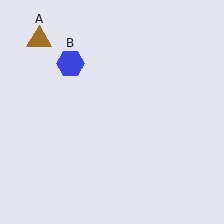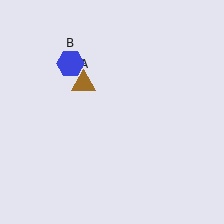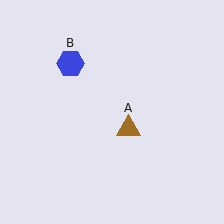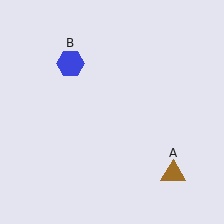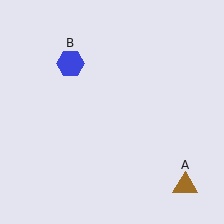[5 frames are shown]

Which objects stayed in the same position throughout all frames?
Blue hexagon (object B) remained stationary.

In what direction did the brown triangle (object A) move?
The brown triangle (object A) moved down and to the right.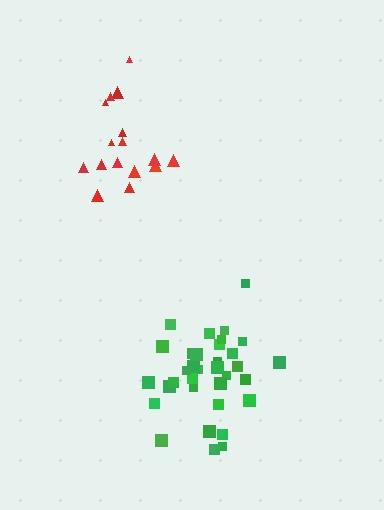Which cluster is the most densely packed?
Green.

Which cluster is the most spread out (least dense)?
Red.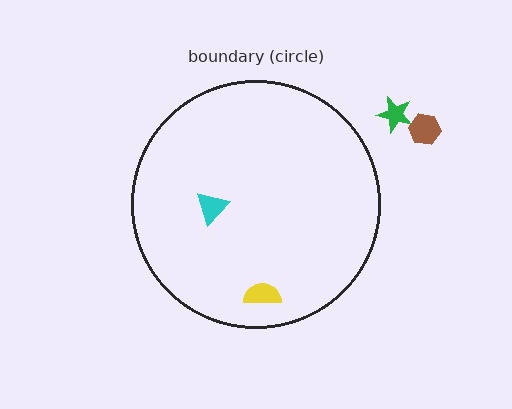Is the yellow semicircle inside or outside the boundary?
Inside.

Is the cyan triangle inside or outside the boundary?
Inside.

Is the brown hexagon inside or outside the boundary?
Outside.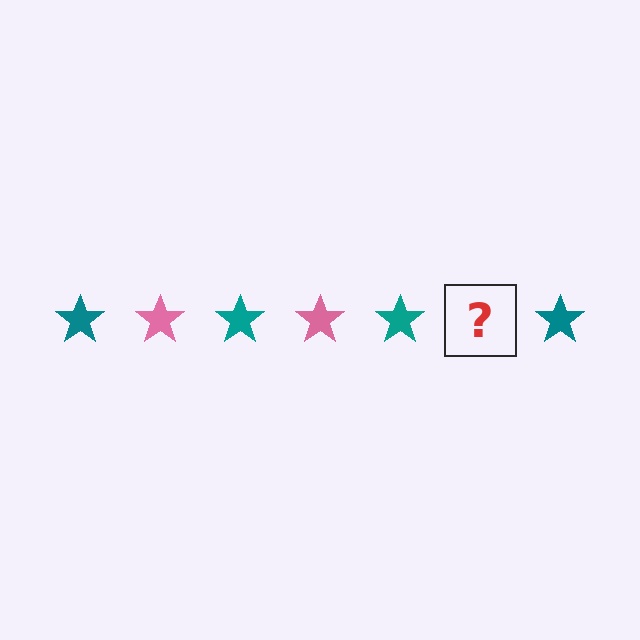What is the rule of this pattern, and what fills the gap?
The rule is that the pattern cycles through teal, pink stars. The gap should be filled with a pink star.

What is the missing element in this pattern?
The missing element is a pink star.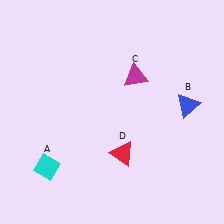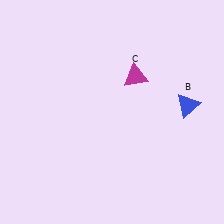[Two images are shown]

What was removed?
The cyan diamond (A), the red triangle (D) were removed in Image 2.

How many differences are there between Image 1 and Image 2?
There are 2 differences between the two images.